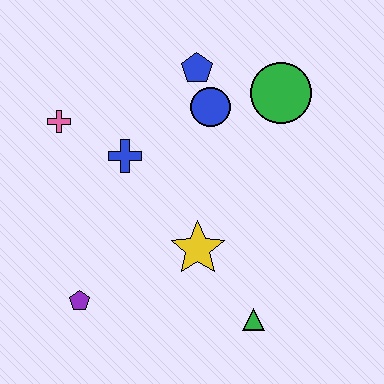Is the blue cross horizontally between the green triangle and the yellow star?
No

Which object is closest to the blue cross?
The pink cross is closest to the blue cross.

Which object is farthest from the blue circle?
The purple pentagon is farthest from the blue circle.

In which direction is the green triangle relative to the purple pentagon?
The green triangle is to the right of the purple pentagon.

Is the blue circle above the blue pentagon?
No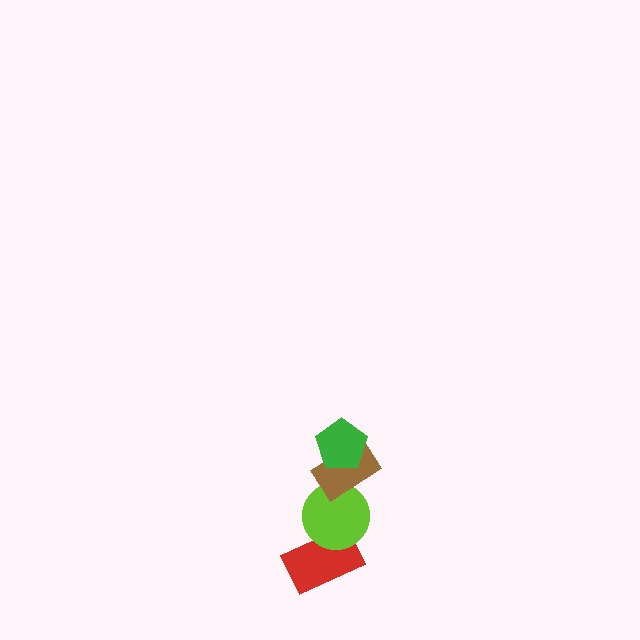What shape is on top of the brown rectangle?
The green pentagon is on top of the brown rectangle.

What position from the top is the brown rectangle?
The brown rectangle is 2nd from the top.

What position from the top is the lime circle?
The lime circle is 3rd from the top.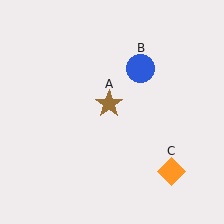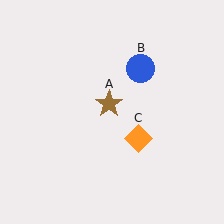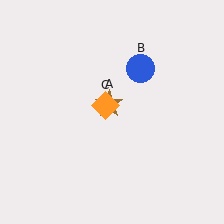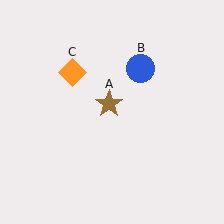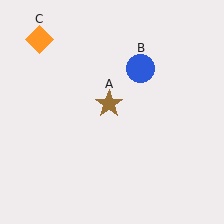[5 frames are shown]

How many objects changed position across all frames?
1 object changed position: orange diamond (object C).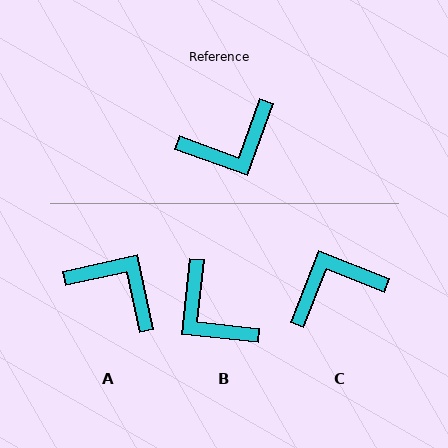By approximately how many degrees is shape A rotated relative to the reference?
Approximately 123 degrees counter-clockwise.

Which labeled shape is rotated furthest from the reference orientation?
C, about 179 degrees away.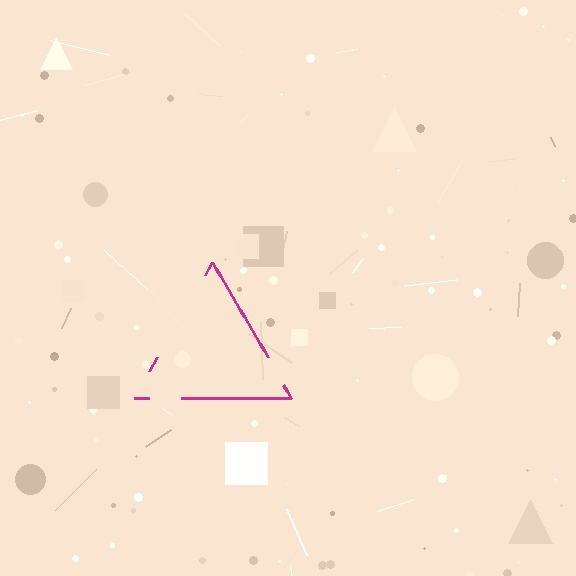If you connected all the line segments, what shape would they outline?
They would outline a triangle.